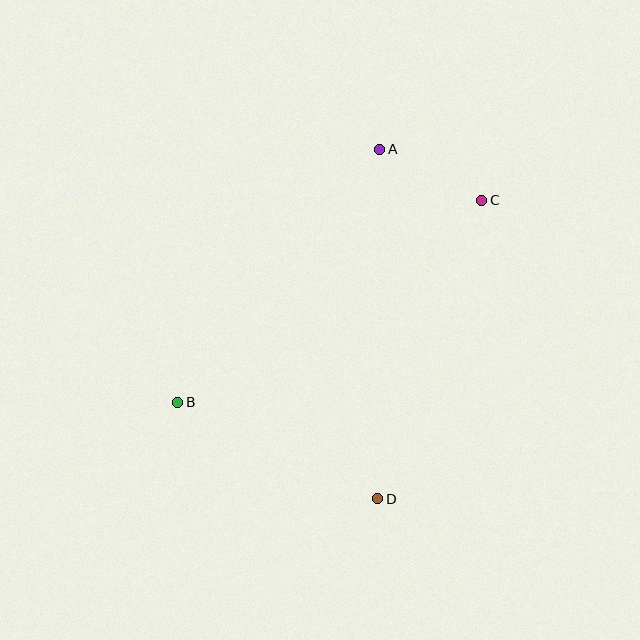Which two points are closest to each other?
Points A and C are closest to each other.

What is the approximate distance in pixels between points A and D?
The distance between A and D is approximately 349 pixels.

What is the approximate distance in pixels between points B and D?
The distance between B and D is approximately 222 pixels.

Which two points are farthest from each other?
Points B and C are farthest from each other.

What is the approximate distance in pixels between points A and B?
The distance between A and B is approximately 324 pixels.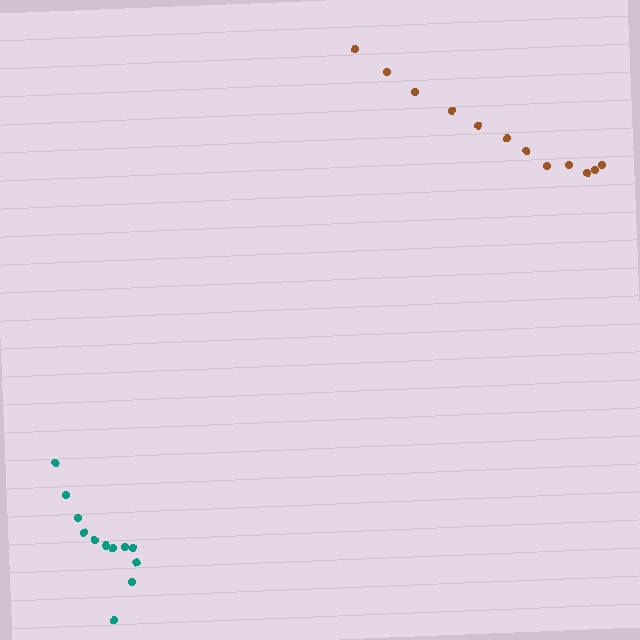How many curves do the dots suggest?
There are 2 distinct paths.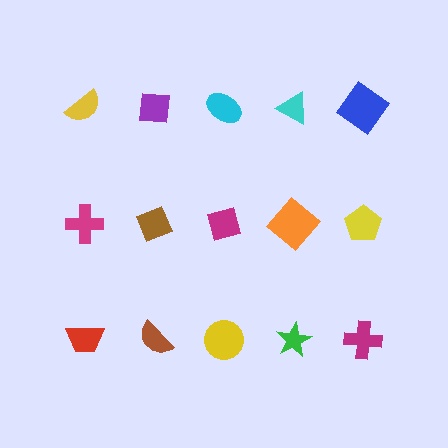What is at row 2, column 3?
A magenta square.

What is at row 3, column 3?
A yellow circle.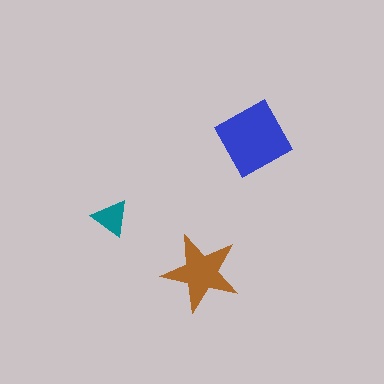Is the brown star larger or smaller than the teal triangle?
Larger.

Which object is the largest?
The blue diamond.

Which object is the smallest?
The teal triangle.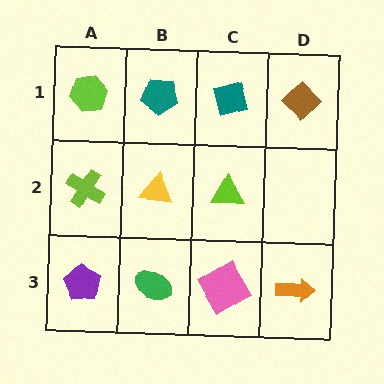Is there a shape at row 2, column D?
No, that cell is empty.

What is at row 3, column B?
A green ellipse.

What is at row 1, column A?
A lime hexagon.